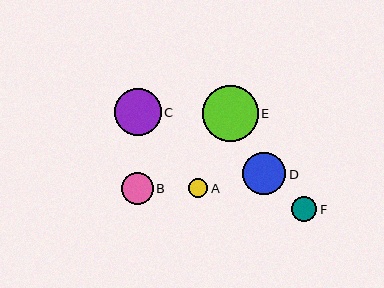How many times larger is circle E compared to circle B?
Circle E is approximately 1.8 times the size of circle B.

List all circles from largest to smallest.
From largest to smallest: E, C, D, B, F, A.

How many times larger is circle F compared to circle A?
Circle F is approximately 1.3 times the size of circle A.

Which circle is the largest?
Circle E is the largest with a size of approximately 56 pixels.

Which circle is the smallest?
Circle A is the smallest with a size of approximately 19 pixels.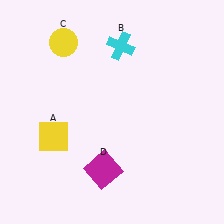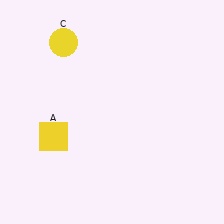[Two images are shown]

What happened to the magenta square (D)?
The magenta square (D) was removed in Image 2. It was in the bottom-left area of Image 1.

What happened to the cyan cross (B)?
The cyan cross (B) was removed in Image 2. It was in the top-right area of Image 1.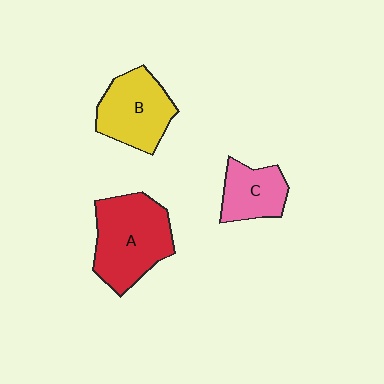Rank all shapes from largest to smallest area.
From largest to smallest: A (red), B (yellow), C (pink).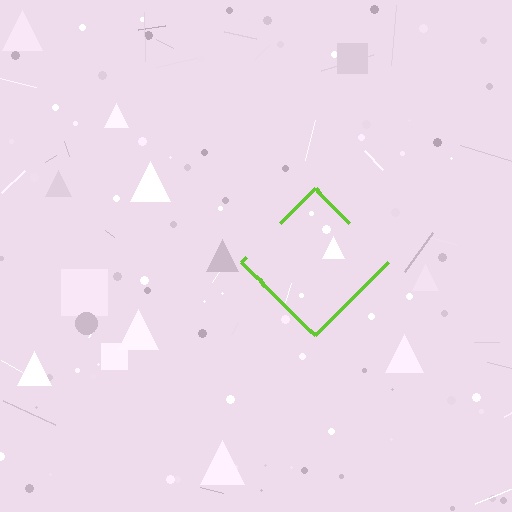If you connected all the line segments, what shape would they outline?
They would outline a diamond.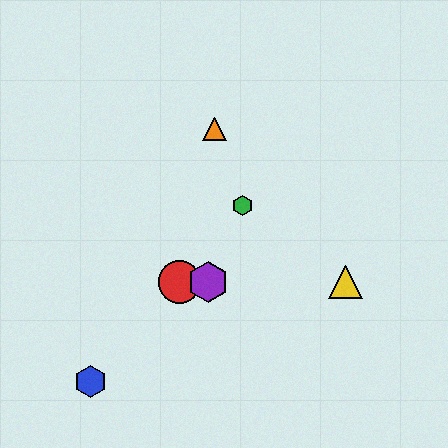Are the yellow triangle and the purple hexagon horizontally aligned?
Yes, both are at y≈282.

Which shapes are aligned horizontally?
The red circle, the yellow triangle, the purple hexagon are aligned horizontally.